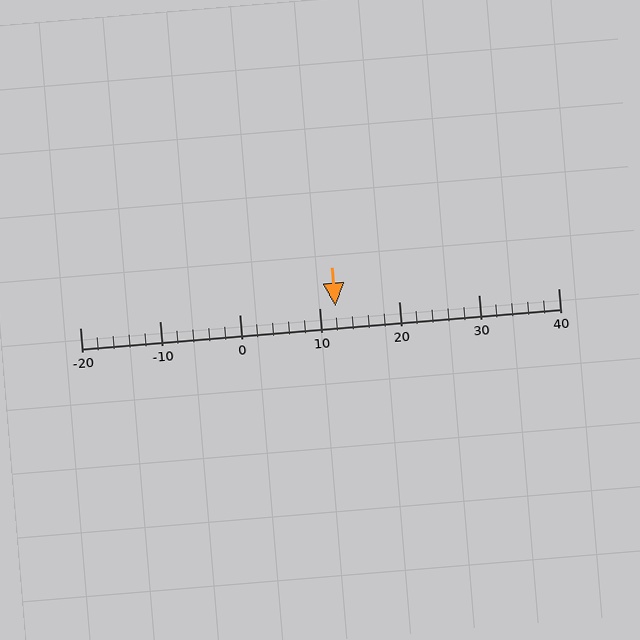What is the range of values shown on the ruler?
The ruler shows values from -20 to 40.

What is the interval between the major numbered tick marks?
The major tick marks are spaced 10 units apart.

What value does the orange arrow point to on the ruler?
The orange arrow points to approximately 12.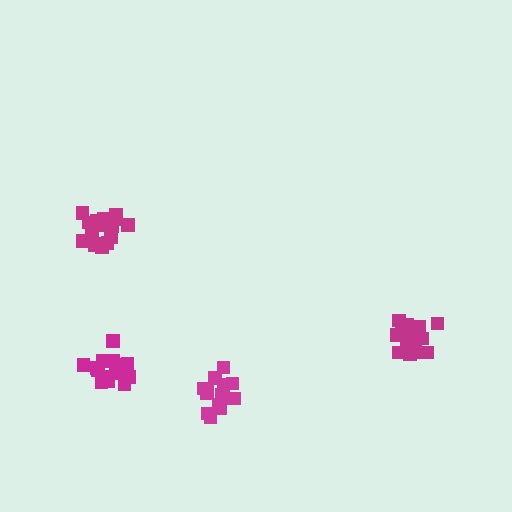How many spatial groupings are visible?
There are 4 spatial groupings.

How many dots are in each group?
Group 1: 18 dots, Group 2: 16 dots, Group 3: 18 dots, Group 4: 18 dots (70 total).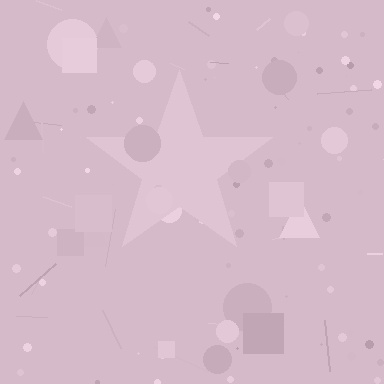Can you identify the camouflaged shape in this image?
The camouflaged shape is a star.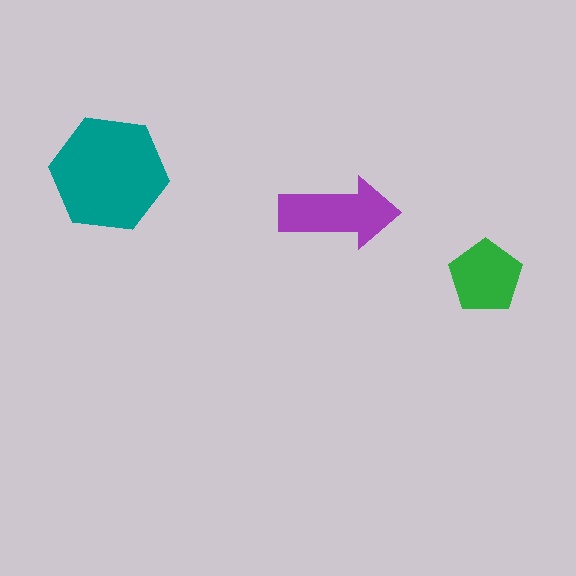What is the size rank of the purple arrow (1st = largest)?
2nd.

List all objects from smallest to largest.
The green pentagon, the purple arrow, the teal hexagon.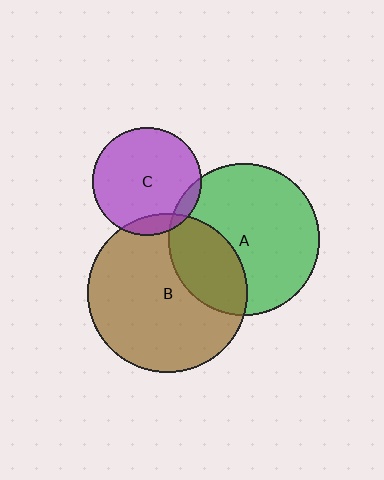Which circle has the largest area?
Circle B (brown).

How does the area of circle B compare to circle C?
Approximately 2.2 times.